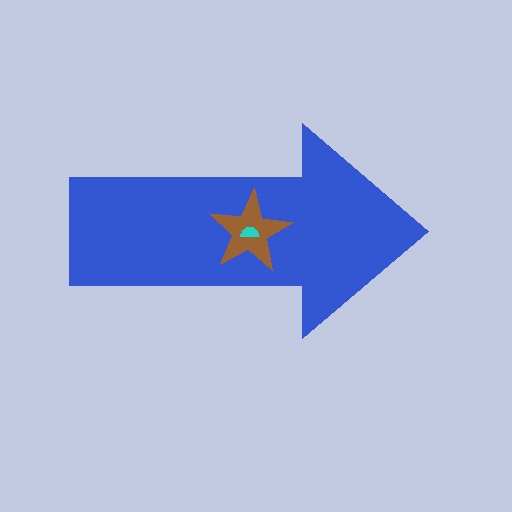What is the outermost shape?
The blue arrow.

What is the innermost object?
The cyan semicircle.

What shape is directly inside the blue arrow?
The brown star.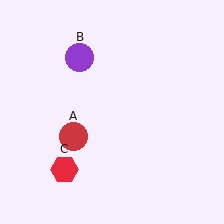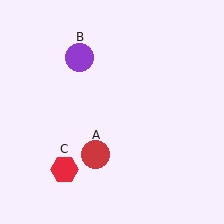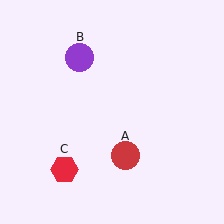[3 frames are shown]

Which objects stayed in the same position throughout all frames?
Purple circle (object B) and red hexagon (object C) remained stationary.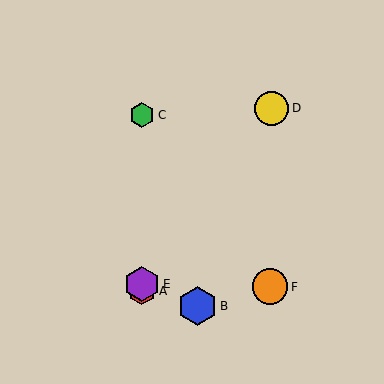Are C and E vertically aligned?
Yes, both are at x≈142.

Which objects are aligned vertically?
Objects A, C, E are aligned vertically.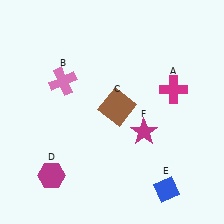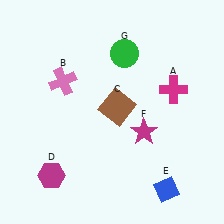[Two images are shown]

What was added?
A green circle (G) was added in Image 2.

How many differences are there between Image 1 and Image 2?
There is 1 difference between the two images.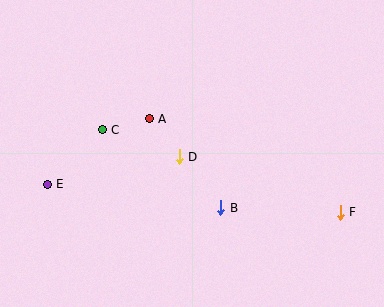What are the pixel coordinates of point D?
Point D is at (179, 157).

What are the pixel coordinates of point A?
Point A is at (149, 119).